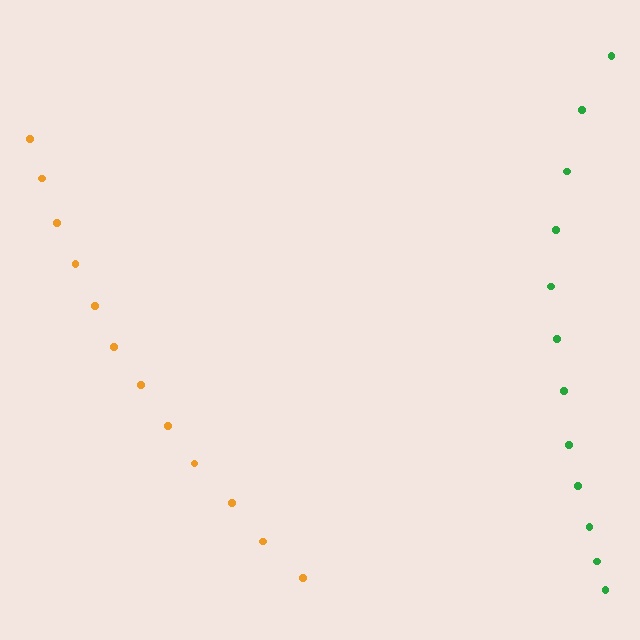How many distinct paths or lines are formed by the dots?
There are 2 distinct paths.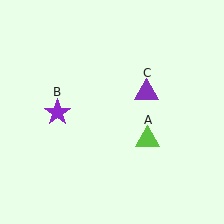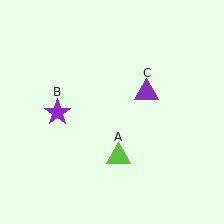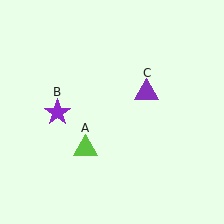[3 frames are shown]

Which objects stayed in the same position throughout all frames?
Purple star (object B) and purple triangle (object C) remained stationary.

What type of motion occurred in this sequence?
The lime triangle (object A) rotated clockwise around the center of the scene.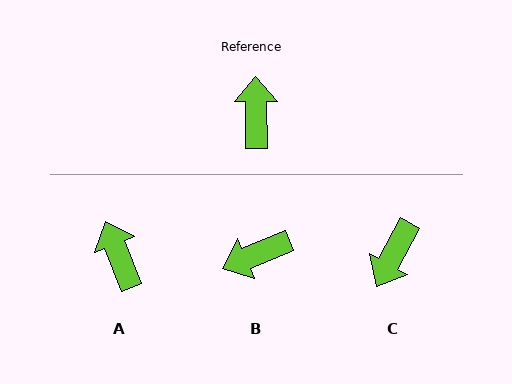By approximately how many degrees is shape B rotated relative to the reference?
Approximately 112 degrees counter-clockwise.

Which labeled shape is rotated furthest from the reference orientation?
C, about 151 degrees away.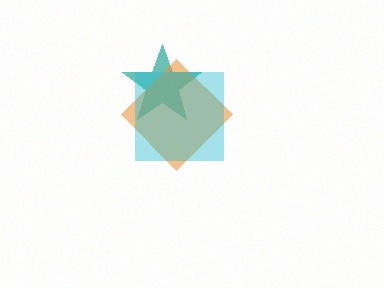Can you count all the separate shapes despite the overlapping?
Yes, there are 3 separate shapes.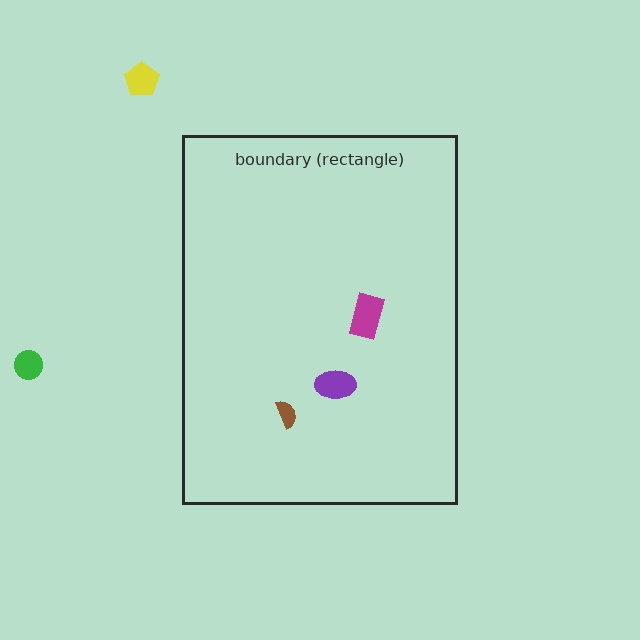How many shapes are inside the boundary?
3 inside, 2 outside.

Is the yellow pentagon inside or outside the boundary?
Outside.